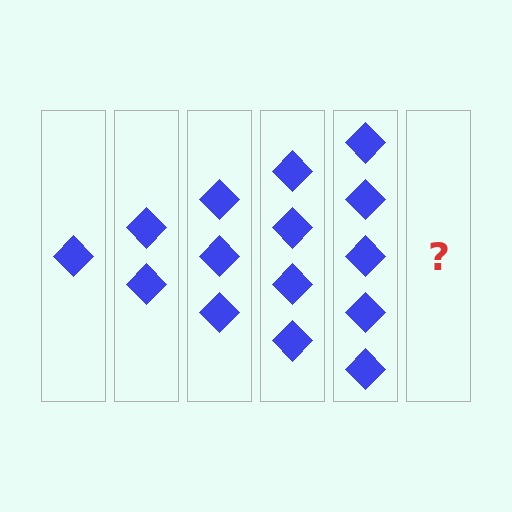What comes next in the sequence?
The next element should be 6 diamonds.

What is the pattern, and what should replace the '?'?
The pattern is that each step adds one more diamond. The '?' should be 6 diamonds.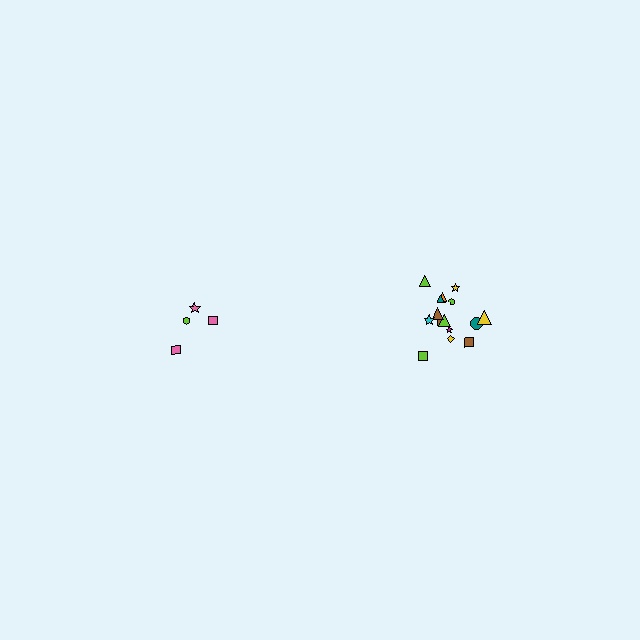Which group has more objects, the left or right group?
The right group.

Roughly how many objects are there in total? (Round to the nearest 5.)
Roughly 20 objects in total.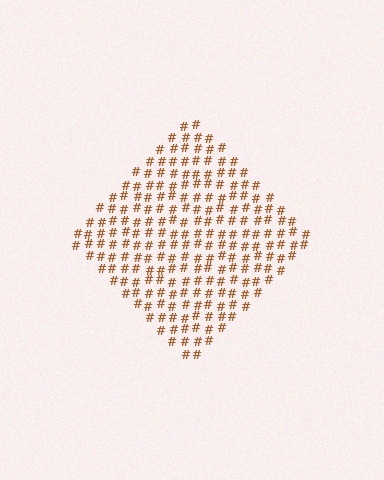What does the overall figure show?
The overall figure shows a diamond.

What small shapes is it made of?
It is made of small hash symbols.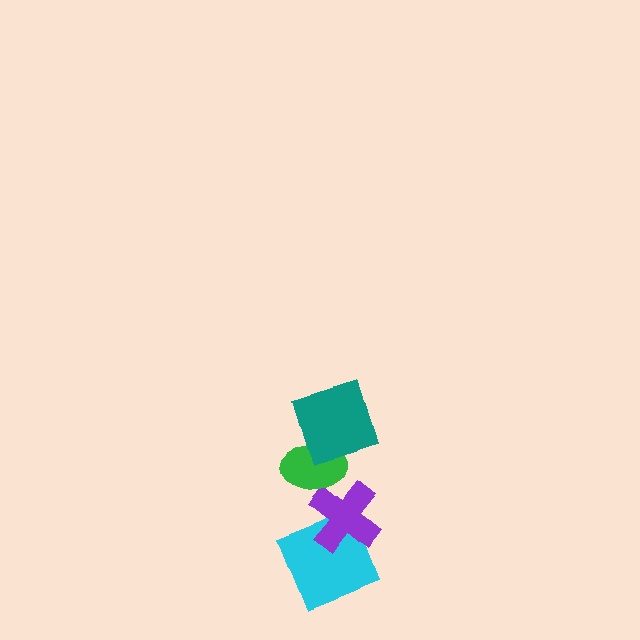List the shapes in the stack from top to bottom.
From top to bottom: the teal square, the green ellipse, the purple cross, the cyan square.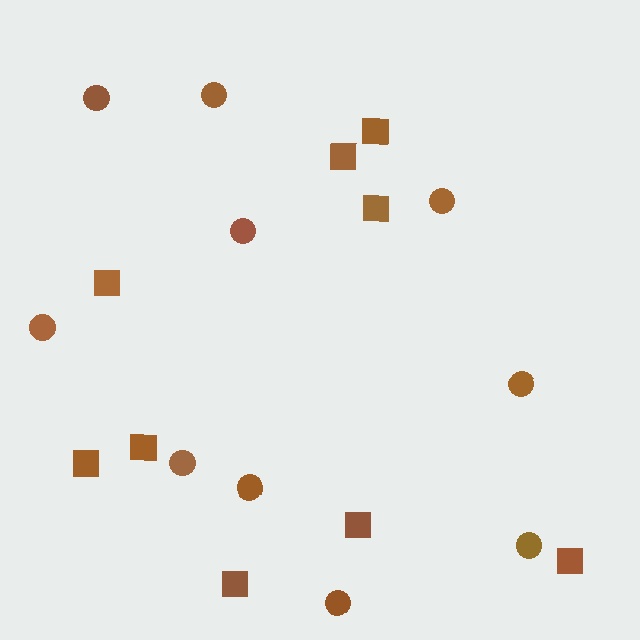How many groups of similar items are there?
There are 2 groups: one group of circles (10) and one group of squares (9).